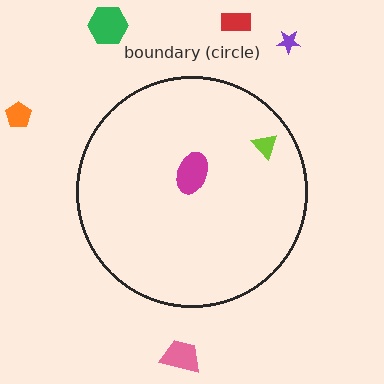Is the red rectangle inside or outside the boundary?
Outside.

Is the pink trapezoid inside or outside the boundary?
Outside.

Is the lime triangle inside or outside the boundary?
Inside.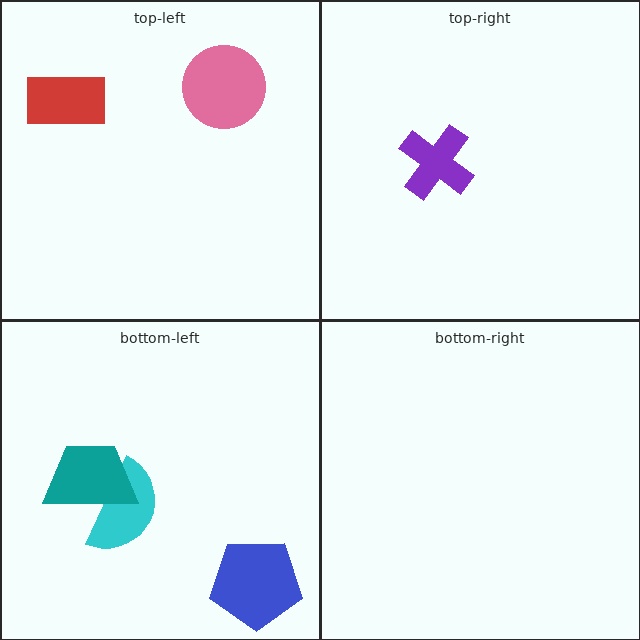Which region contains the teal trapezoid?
The bottom-left region.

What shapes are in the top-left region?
The red rectangle, the pink circle.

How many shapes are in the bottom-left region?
3.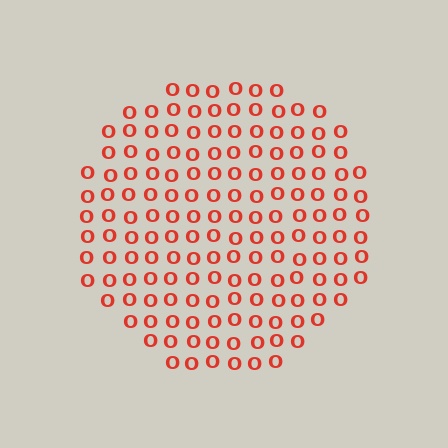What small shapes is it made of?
It is made of small letter O's.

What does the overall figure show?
The overall figure shows a circle.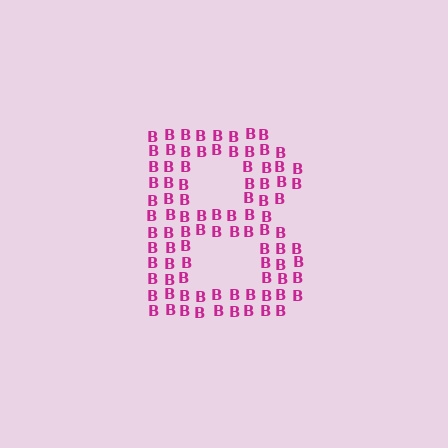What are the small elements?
The small elements are letter B's.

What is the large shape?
The large shape is the letter B.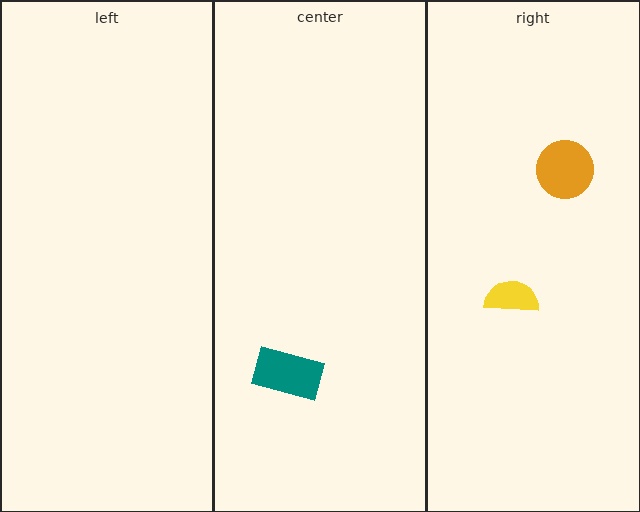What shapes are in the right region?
The yellow semicircle, the orange circle.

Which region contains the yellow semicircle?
The right region.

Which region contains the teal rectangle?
The center region.